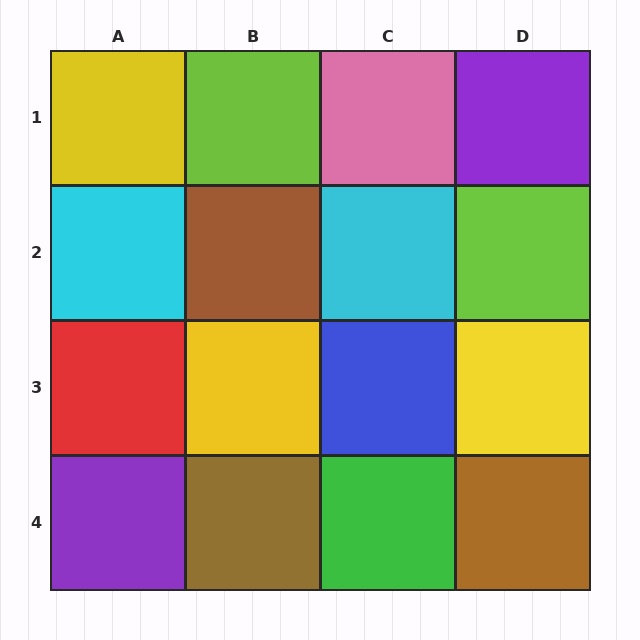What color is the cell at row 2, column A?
Cyan.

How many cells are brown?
3 cells are brown.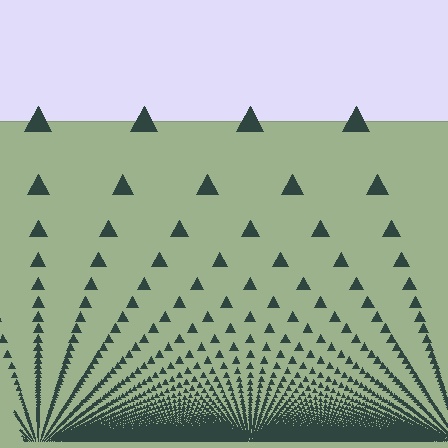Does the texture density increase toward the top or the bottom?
Density increases toward the bottom.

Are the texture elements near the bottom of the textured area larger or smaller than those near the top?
Smaller. The gradient is inverted — elements near the bottom are smaller and denser.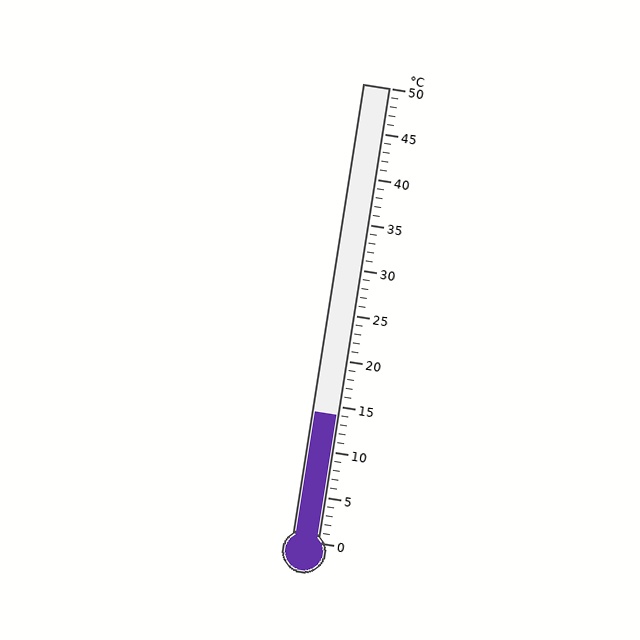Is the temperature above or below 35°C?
The temperature is below 35°C.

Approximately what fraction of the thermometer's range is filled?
The thermometer is filled to approximately 30% of its range.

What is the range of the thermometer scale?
The thermometer scale ranges from 0°C to 50°C.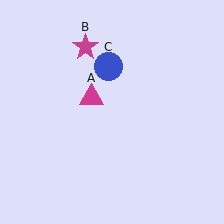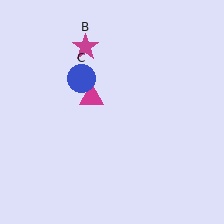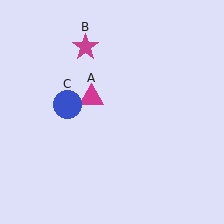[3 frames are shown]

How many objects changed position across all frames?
1 object changed position: blue circle (object C).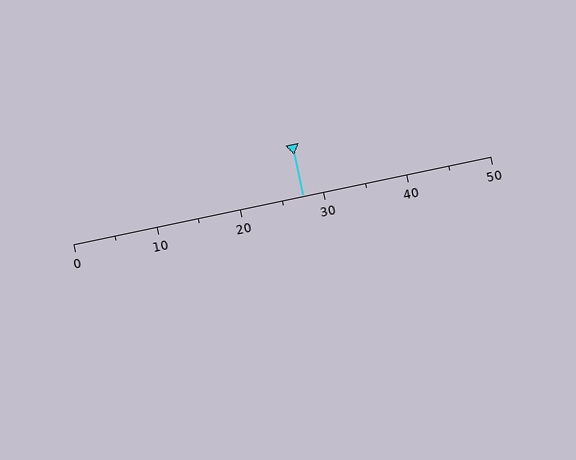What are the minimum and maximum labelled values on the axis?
The axis runs from 0 to 50.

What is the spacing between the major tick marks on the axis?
The major ticks are spaced 10 apart.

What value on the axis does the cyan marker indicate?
The marker indicates approximately 27.5.